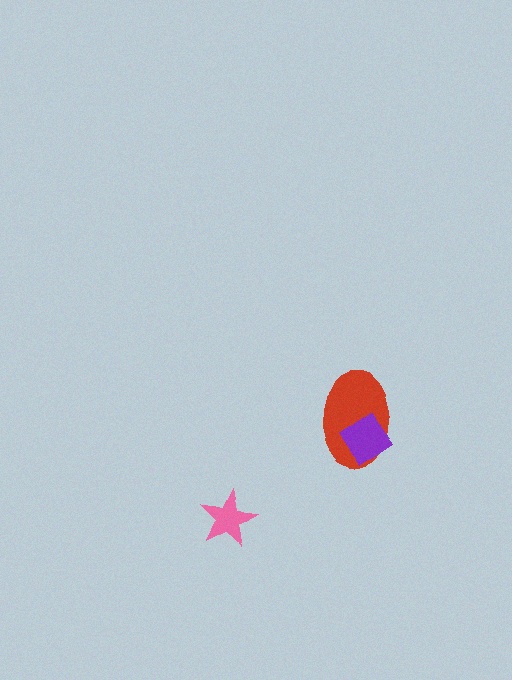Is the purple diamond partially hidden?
No, no other shape covers it.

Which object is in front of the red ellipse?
The purple diamond is in front of the red ellipse.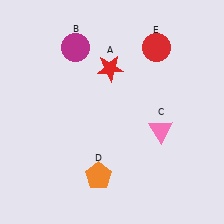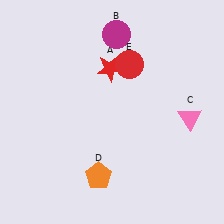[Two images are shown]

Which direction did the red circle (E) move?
The red circle (E) moved left.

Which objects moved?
The objects that moved are: the magenta circle (B), the pink triangle (C), the red circle (E).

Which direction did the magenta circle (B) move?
The magenta circle (B) moved right.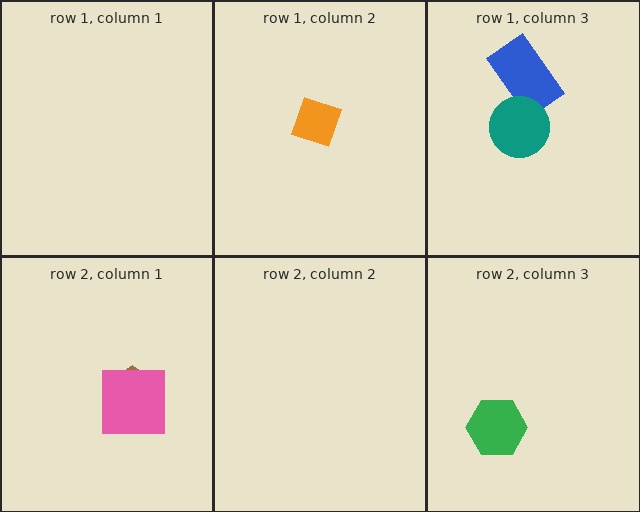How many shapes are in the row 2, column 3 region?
1.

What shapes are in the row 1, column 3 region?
The blue rectangle, the teal circle.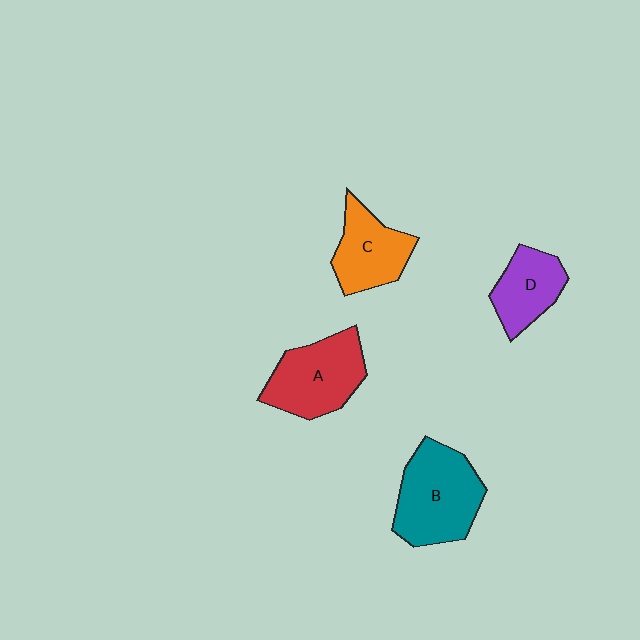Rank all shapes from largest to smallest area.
From largest to smallest: B (teal), A (red), C (orange), D (purple).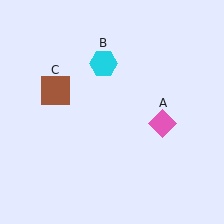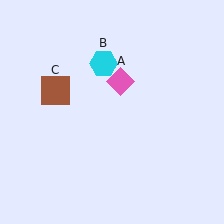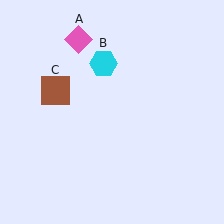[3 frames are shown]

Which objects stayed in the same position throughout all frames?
Cyan hexagon (object B) and brown square (object C) remained stationary.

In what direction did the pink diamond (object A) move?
The pink diamond (object A) moved up and to the left.